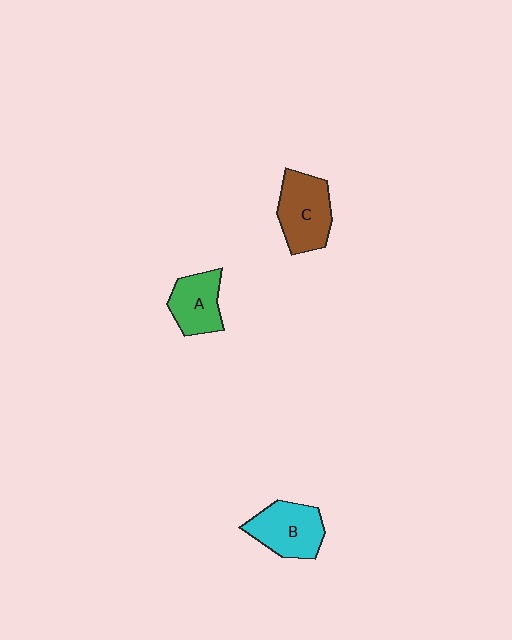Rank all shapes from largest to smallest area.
From largest to smallest: C (brown), B (cyan), A (green).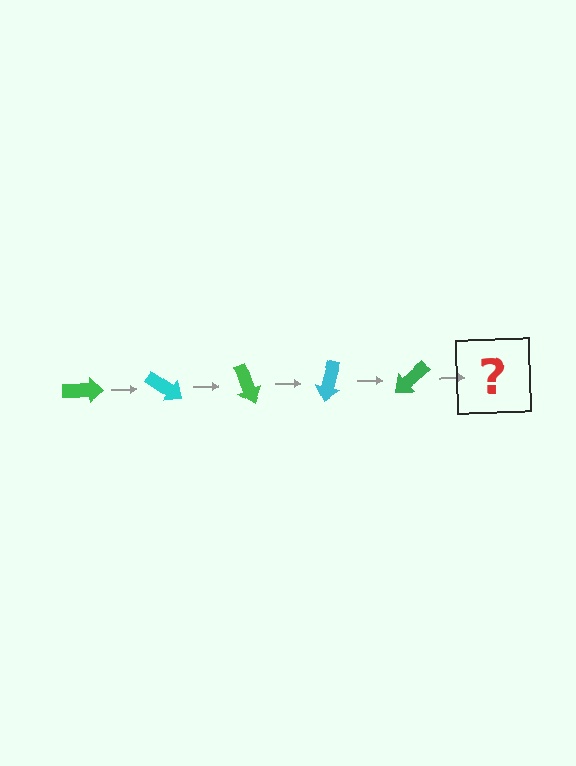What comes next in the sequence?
The next element should be a cyan arrow, rotated 175 degrees from the start.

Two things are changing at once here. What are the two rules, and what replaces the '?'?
The two rules are that it rotates 35 degrees each step and the color cycles through green and cyan. The '?' should be a cyan arrow, rotated 175 degrees from the start.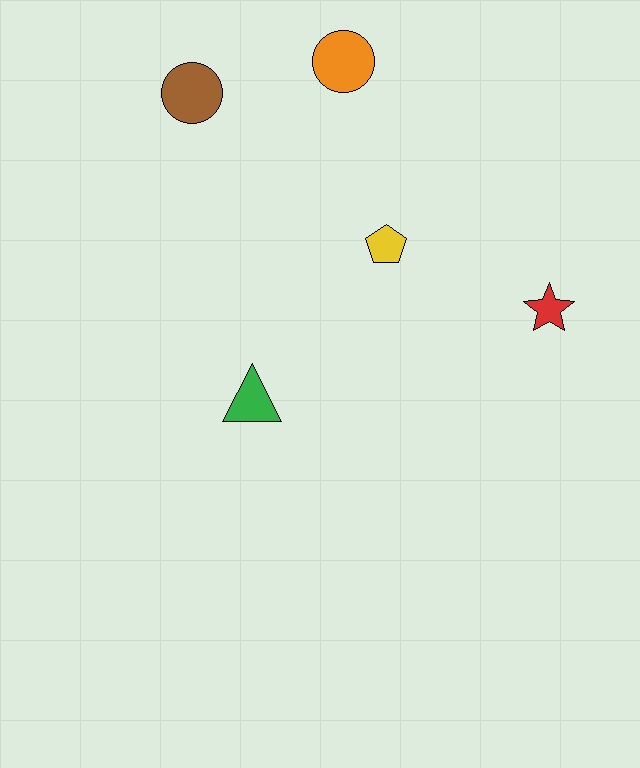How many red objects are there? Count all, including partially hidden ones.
There is 1 red object.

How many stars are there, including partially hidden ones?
There is 1 star.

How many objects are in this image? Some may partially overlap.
There are 5 objects.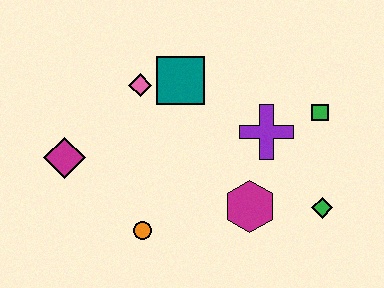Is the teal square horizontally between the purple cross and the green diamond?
No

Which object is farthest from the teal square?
The green diamond is farthest from the teal square.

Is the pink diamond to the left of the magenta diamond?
No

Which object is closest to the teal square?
The pink diamond is closest to the teal square.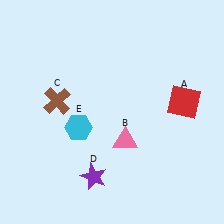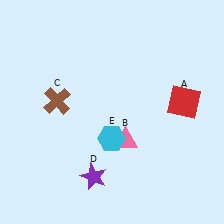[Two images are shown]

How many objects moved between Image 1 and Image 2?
1 object moved between the two images.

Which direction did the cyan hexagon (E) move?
The cyan hexagon (E) moved right.